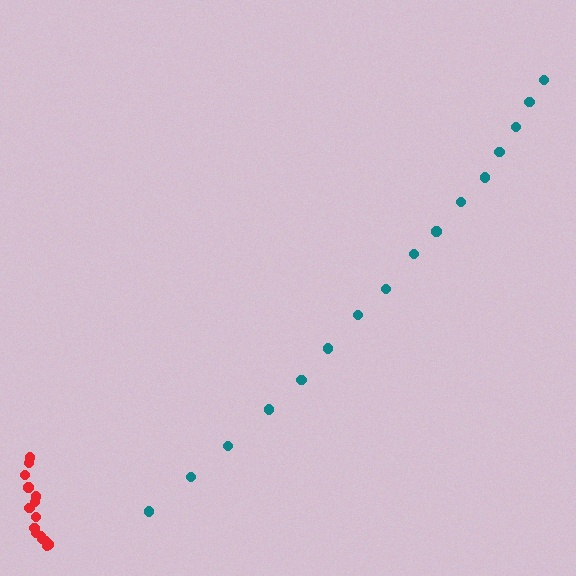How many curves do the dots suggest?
There are 2 distinct paths.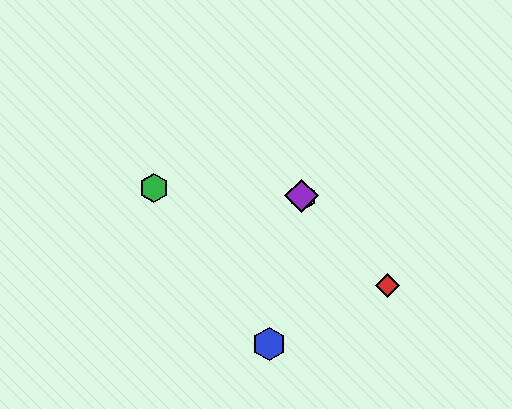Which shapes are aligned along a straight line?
The red diamond, the yellow hexagon, the purple diamond are aligned along a straight line.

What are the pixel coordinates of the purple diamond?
The purple diamond is at (302, 196).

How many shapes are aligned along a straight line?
3 shapes (the red diamond, the yellow hexagon, the purple diamond) are aligned along a straight line.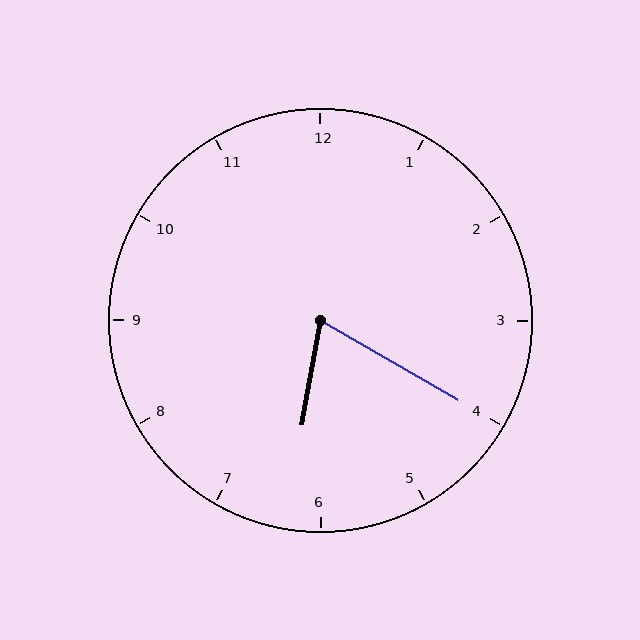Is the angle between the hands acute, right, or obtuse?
It is acute.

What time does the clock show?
6:20.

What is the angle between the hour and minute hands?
Approximately 70 degrees.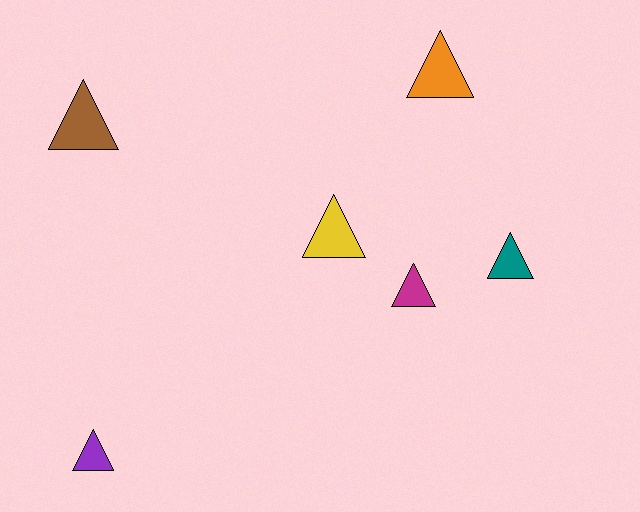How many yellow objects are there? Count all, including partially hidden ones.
There is 1 yellow object.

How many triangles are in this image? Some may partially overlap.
There are 6 triangles.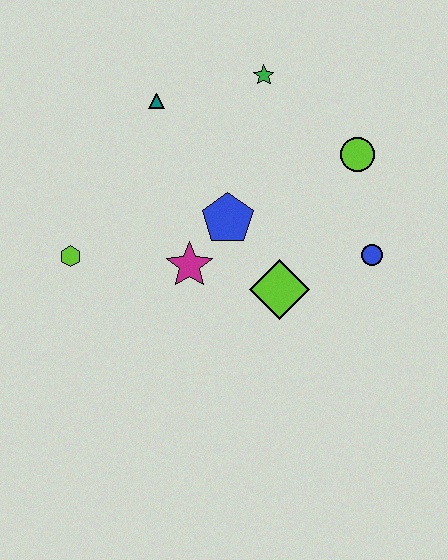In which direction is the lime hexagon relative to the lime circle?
The lime hexagon is to the left of the lime circle.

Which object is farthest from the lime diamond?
The teal triangle is farthest from the lime diamond.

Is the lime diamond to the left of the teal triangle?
No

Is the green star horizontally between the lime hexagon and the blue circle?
Yes